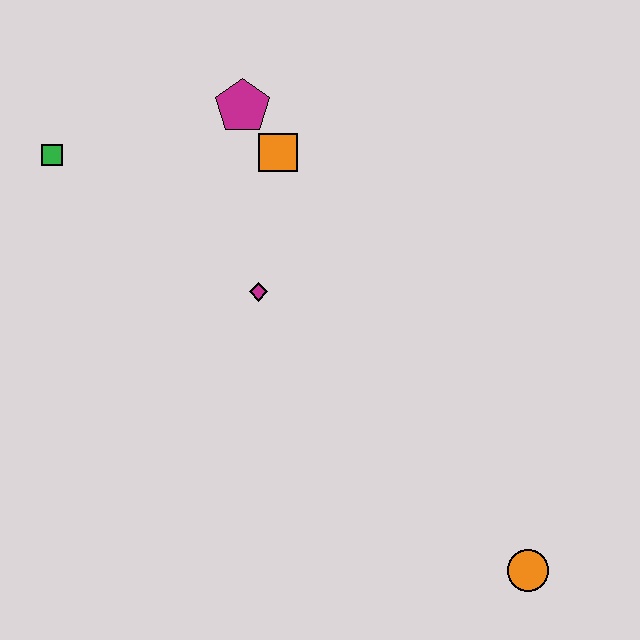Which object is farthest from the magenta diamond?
The orange circle is farthest from the magenta diamond.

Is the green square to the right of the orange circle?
No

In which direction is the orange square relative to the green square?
The orange square is to the right of the green square.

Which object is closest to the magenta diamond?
The orange square is closest to the magenta diamond.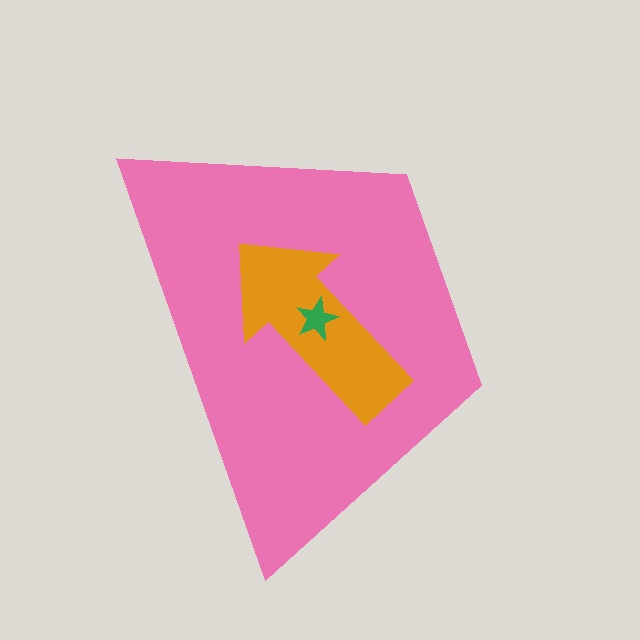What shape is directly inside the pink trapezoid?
The orange arrow.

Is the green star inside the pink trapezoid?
Yes.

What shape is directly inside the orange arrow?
The green star.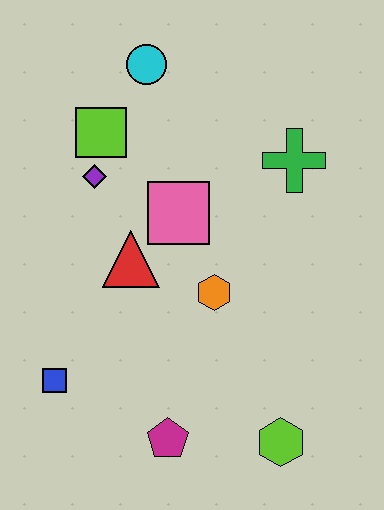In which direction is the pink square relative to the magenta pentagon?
The pink square is above the magenta pentagon.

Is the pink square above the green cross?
No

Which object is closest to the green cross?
The pink square is closest to the green cross.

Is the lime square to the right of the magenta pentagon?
No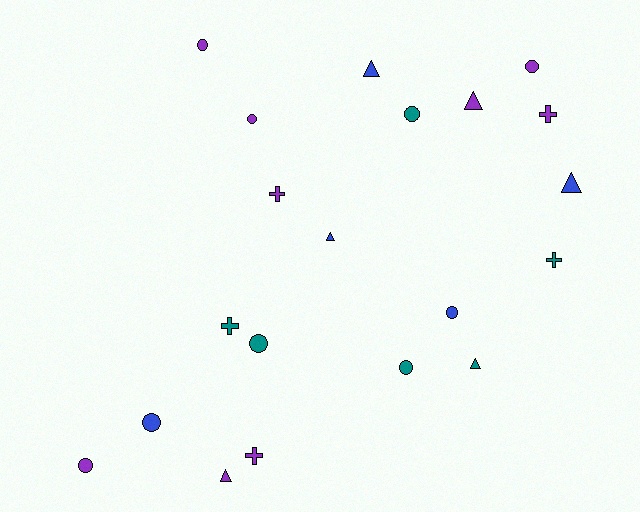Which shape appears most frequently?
Circle, with 9 objects.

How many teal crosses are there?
There are 2 teal crosses.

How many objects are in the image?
There are 20 objects.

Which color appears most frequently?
Purple, with 9 objects.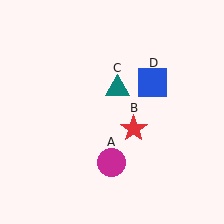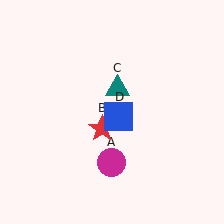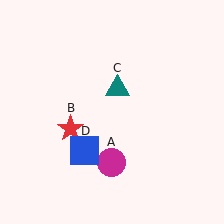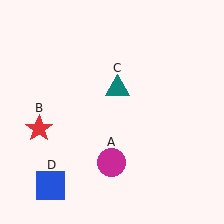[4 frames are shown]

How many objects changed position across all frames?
2 objects changed position: red star (object B), blue square (object D).